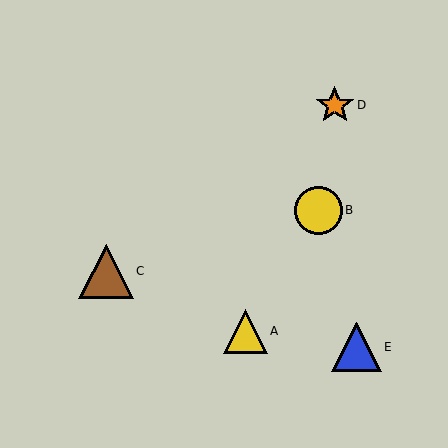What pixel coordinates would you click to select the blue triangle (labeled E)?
Click at (356, 347) to select the blue triangle E.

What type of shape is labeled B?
Shape B is a yellow circle.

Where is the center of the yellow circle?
The center of the yellow circle is at (318, 210).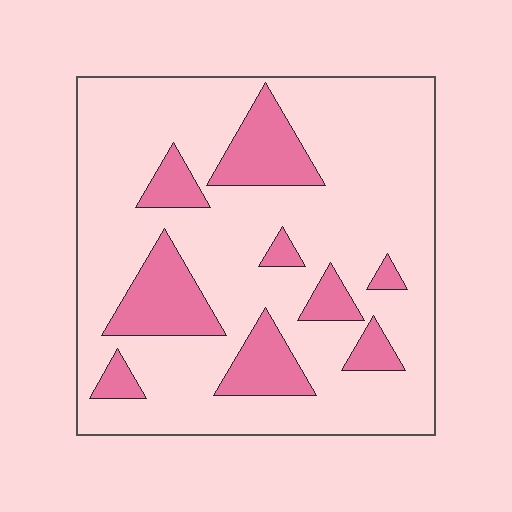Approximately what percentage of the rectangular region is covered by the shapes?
Approximately 20%.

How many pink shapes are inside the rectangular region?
9.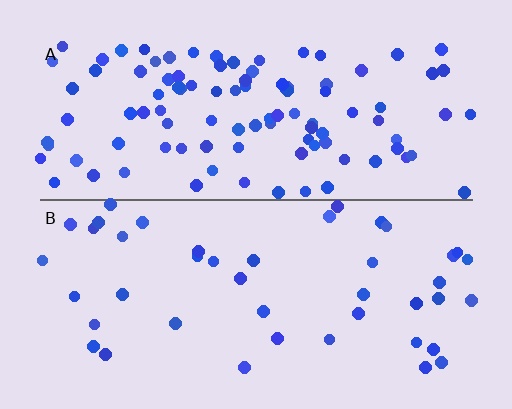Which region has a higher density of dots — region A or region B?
A (the top).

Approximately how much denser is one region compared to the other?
Approximately 2.4× — region A over region B.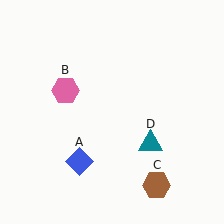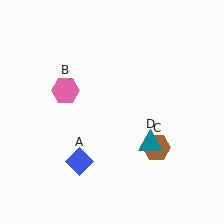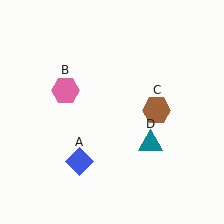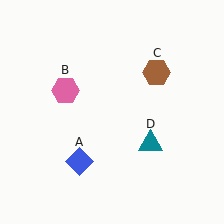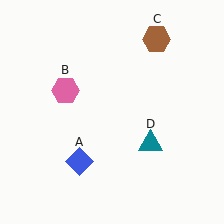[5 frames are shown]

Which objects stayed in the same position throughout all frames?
Blue diamond (object A) and pink hexagon (object B) and teal triangle (object D) remained stationary.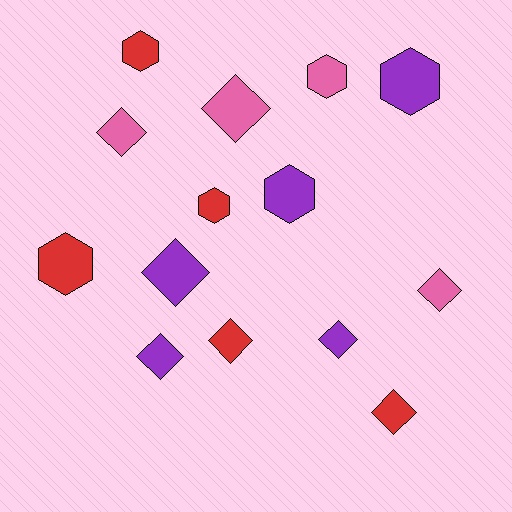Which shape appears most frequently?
Diamond, with 8 objects.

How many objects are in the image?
There are 14 objects.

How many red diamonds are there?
There are 2 red diamonds.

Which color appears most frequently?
Purple, with 5 objects.